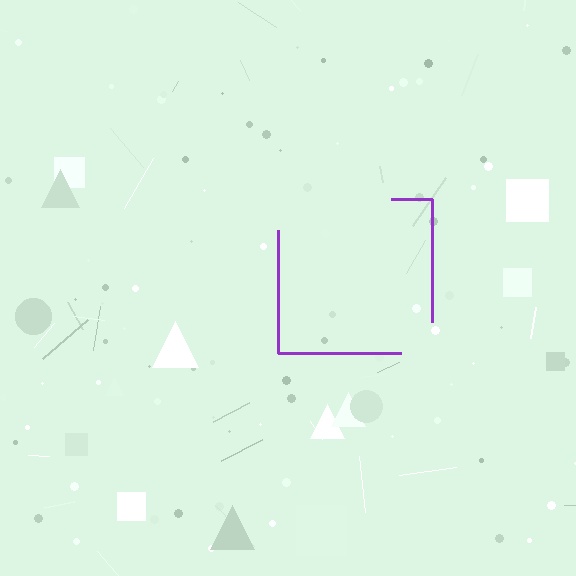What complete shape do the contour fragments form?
The contour fragments form a square.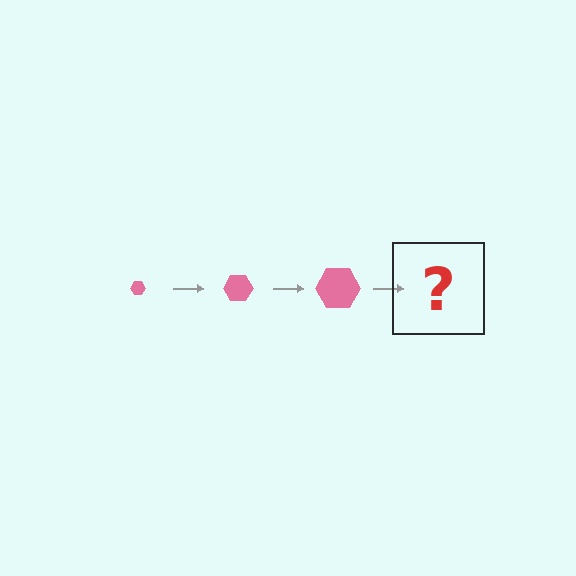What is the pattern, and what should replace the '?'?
The pattern is that the hexagon gets progressively larger each step. The '?' should be a pink hexagon, larger than the previous one.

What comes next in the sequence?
The next element should be a pink hexagon, larger than the previous one.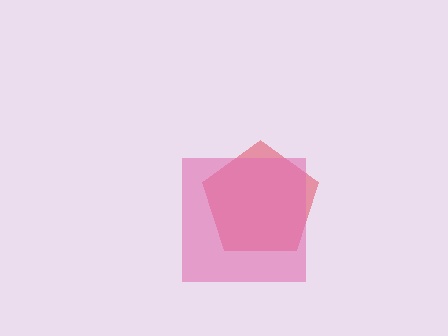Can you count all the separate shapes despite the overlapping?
Yes, there are 2 separate shapes.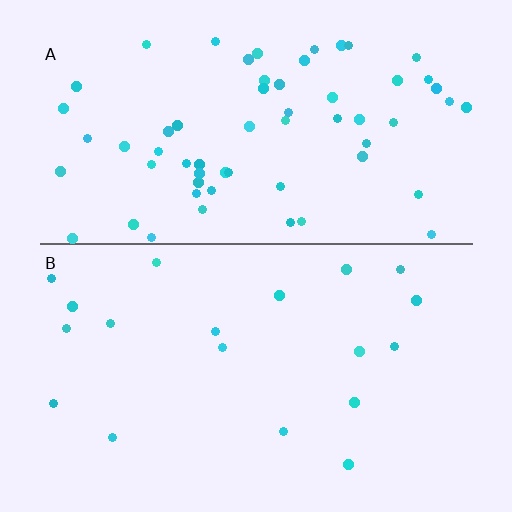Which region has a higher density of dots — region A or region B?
A (the top).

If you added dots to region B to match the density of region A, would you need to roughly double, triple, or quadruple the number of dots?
Approximately triple.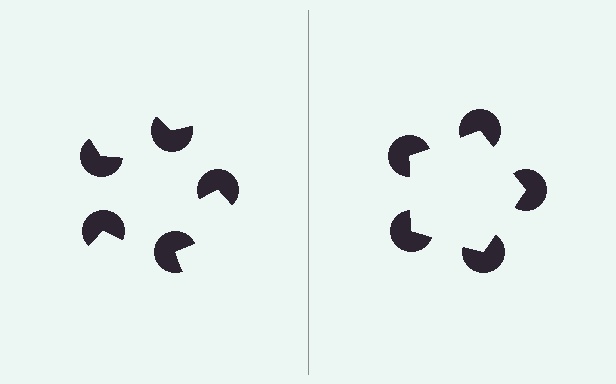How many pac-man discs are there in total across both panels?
10 — 5 on each side.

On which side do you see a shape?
An illusory pentagon appears on the right side. On the left side the wedge cuts are rotated, so no coherent shape forms.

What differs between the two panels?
The pac-man discs are positioned identically on both sides; only the wedge orientations differ. On the right they align to a pentagon; on the left they are misaligned.